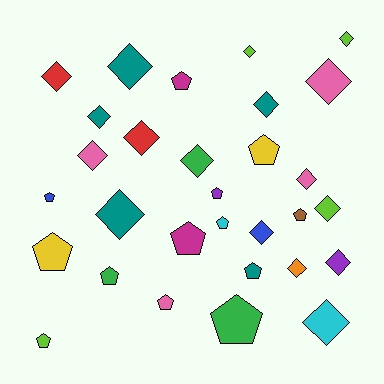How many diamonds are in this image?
There are 17 diamonds.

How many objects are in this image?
There are 30 objects.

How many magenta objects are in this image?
There are 2 magenta objects.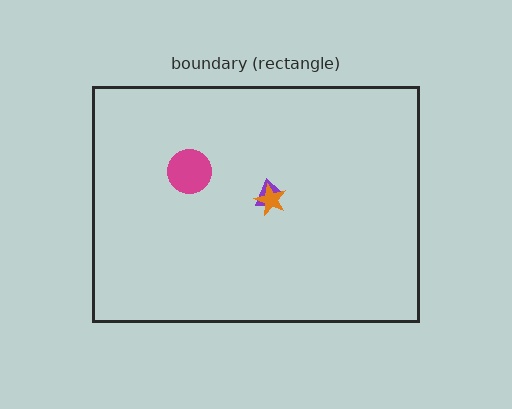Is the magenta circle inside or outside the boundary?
Inside.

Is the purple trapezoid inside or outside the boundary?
Inside.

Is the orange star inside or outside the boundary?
Inside.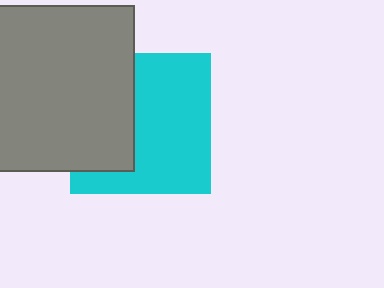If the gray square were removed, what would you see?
You would see the complete cyan square.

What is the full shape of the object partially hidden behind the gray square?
The partially hidden object is a cyan square.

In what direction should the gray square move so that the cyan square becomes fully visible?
The gray square should move left. That is the shortest direction to clear the overlap and leave the cyan square fully visible.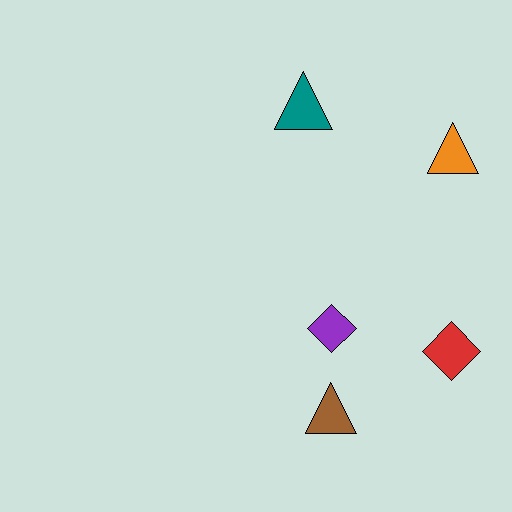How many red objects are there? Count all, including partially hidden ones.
There is 1 red object.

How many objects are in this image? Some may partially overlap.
There are 5 objects.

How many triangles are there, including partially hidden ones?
There are 3 triangles.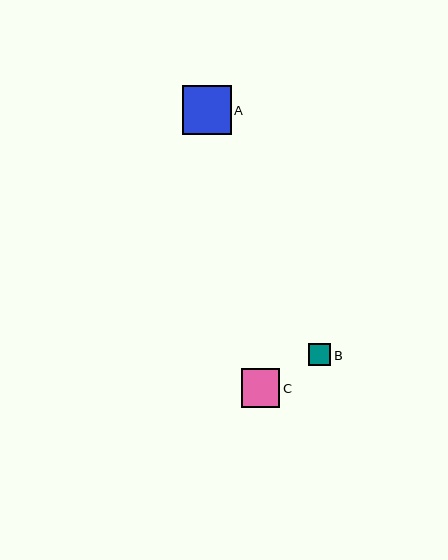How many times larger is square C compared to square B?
Square C is approximately 1.7 times the size of square B.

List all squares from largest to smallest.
From largest to smallest: A, C, B.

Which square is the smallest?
Square B is the smallest with a size of approximately 22 pixels.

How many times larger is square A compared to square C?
Square A is approximately 1.3 times the size of square C.